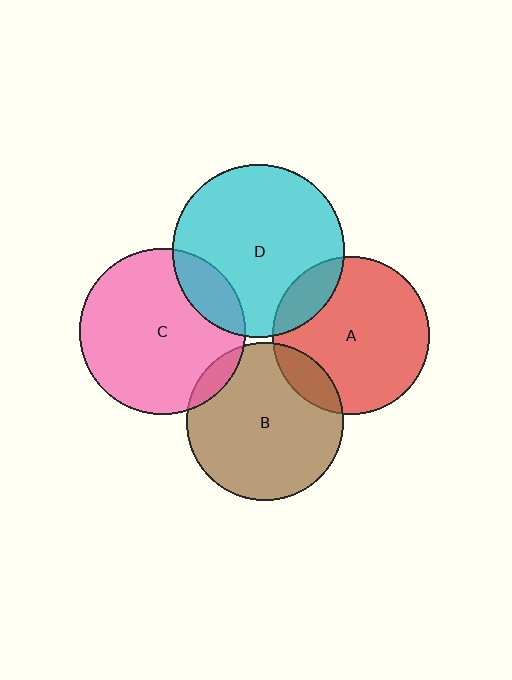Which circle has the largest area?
Circle D (cyan).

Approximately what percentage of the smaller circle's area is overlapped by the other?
Approximately 10%.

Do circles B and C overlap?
Yes.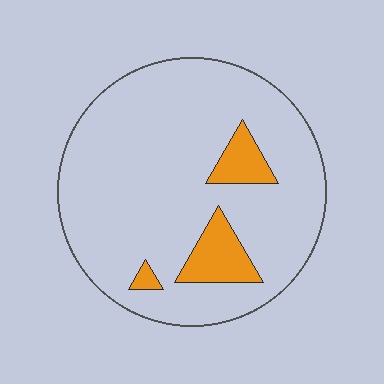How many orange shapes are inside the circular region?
3.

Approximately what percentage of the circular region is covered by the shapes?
Approximately 10%.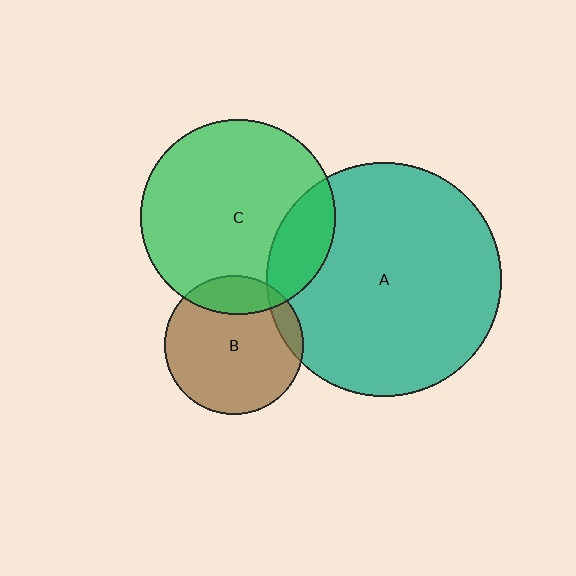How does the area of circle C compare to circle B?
Approximately 2.0 times.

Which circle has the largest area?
Circle A (teal).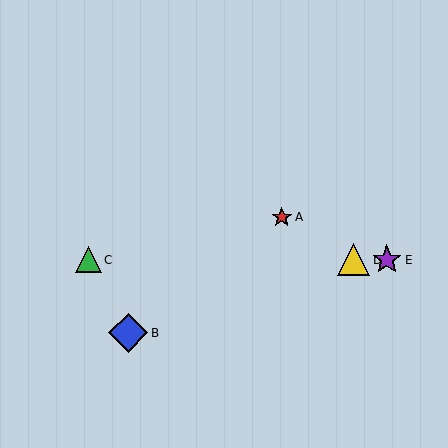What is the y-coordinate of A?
Object A is at y≈217.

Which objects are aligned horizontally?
Objects C, D, E are aligned horizontally.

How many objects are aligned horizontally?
3 objects (C, D, E) are aligned horizontally.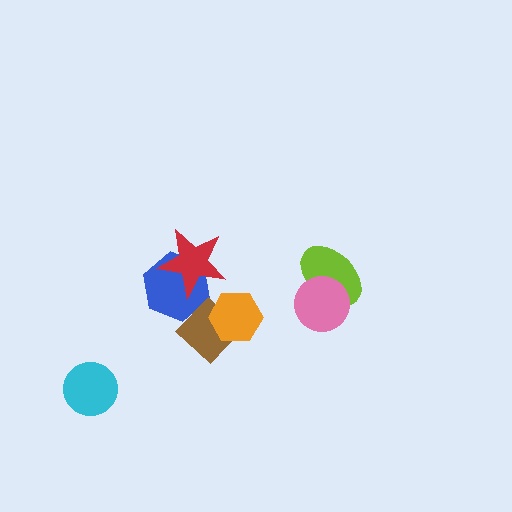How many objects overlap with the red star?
1 object overlaps with the red star.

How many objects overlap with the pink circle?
1 object overlaps with the pink circle.